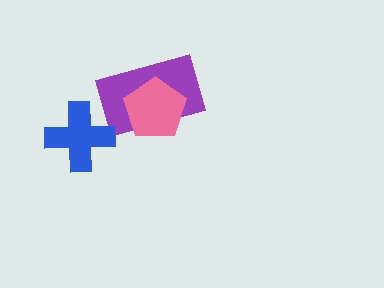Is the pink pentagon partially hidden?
No, no other shape covers it.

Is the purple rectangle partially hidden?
Yes, it is partially covered by another shape.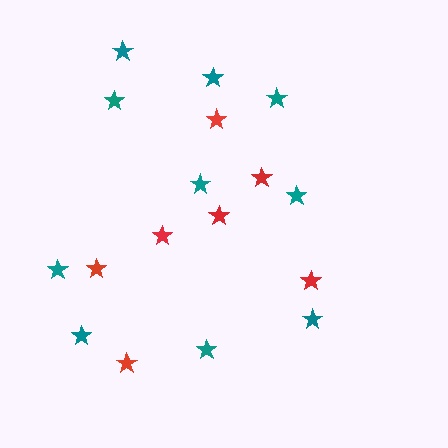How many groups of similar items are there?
There are 2 groups: one group of teal stars (10) and one group of red stars (7).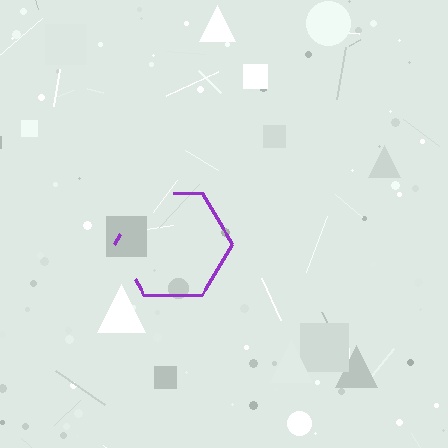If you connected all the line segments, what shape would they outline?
They would outline a hexagon.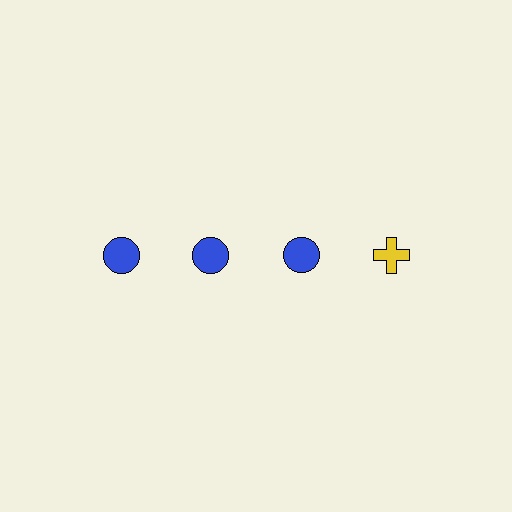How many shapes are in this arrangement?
There are 4 shapes arranged in a grid pattern.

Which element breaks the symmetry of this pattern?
The yellow cross in the top row, second from right column breaks the symmetry. All other shapes are blue circles.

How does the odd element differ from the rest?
It differs in both color (yellow instead of blue) and shape (cross instead of circle).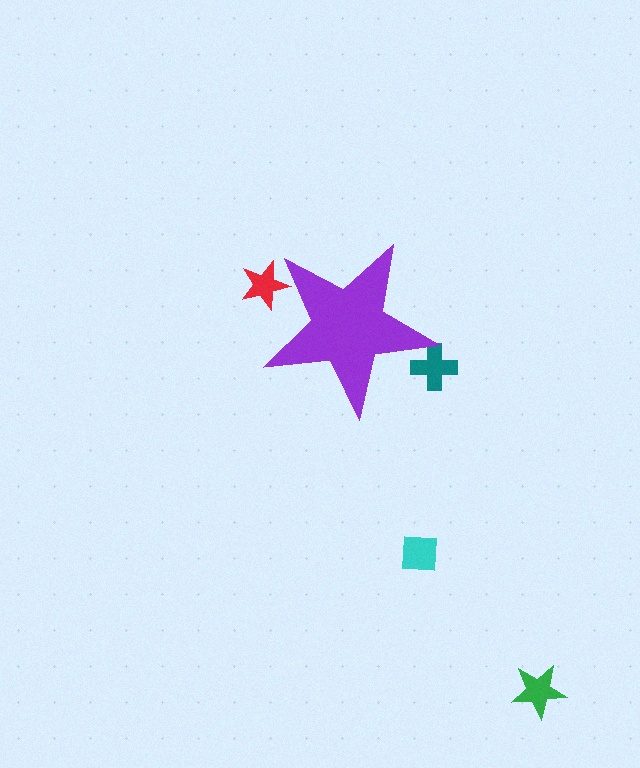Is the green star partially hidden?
No, the green star is fully visible.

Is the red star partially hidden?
Yes, the red star is partially hidden behind the purple star.